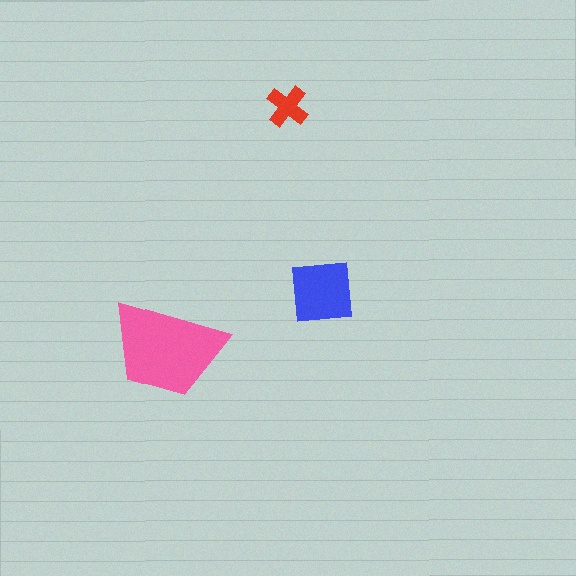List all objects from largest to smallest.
The pink trapezoid, the blue square, the red cross.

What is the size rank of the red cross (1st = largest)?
3rd.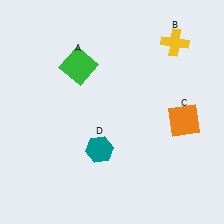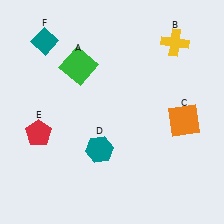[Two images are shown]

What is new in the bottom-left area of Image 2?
A red pentagon (E) was added in the bottom-left area of Image 2.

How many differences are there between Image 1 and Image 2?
There are 2 differences between the two images.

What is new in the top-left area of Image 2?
A teal diamond (F) was added in the top-left area of Image 2.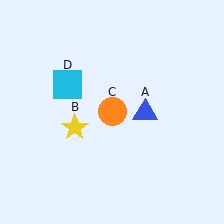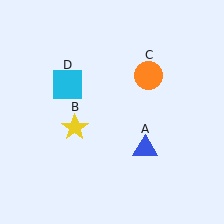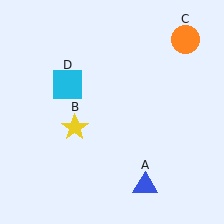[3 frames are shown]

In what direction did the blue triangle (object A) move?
The blue triangle (object A) moved down.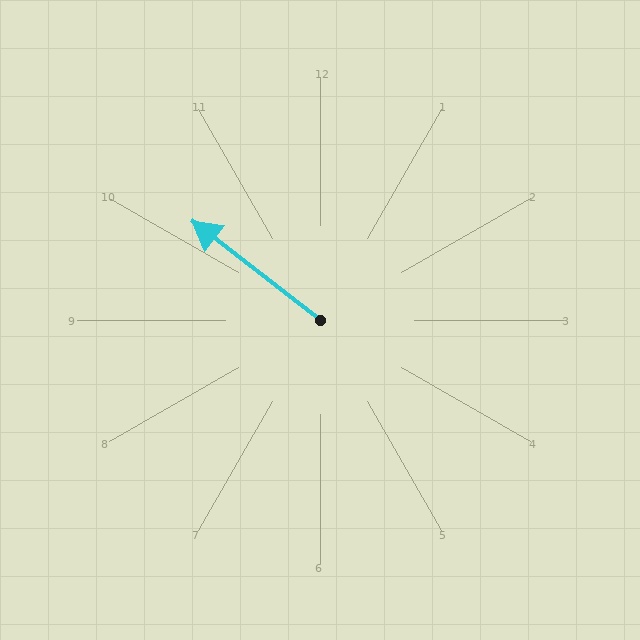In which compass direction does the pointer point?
Northwest.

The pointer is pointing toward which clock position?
Roughly 10 o'clock.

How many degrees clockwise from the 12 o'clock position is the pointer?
Approximately 308 degrees.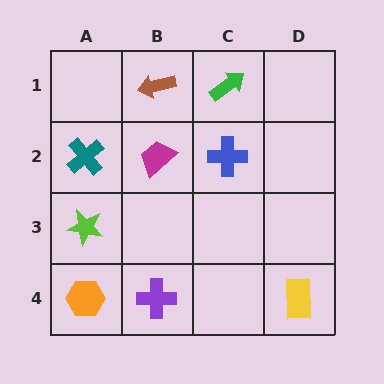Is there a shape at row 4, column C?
No, that cell is empty.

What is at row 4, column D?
A yellow rectangle.